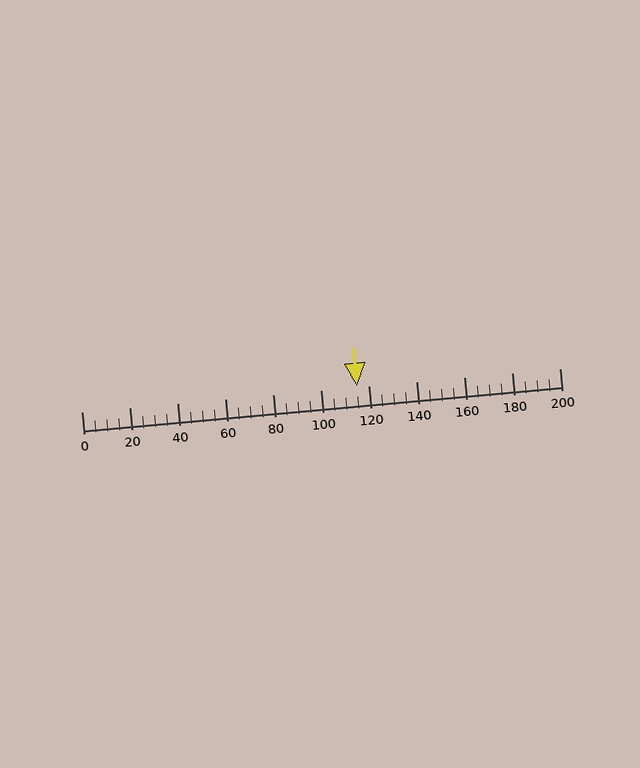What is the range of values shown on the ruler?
The ruler shows values from 0 to 200.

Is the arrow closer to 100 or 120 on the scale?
The arrow is closer to 120.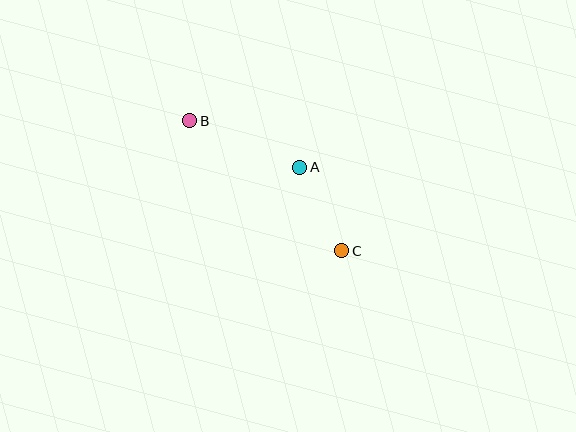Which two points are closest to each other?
Points A and C are closest to each other.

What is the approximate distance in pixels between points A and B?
The distance between A and B is approximately 120 pixels.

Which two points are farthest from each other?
Points B and C are farthest from each other.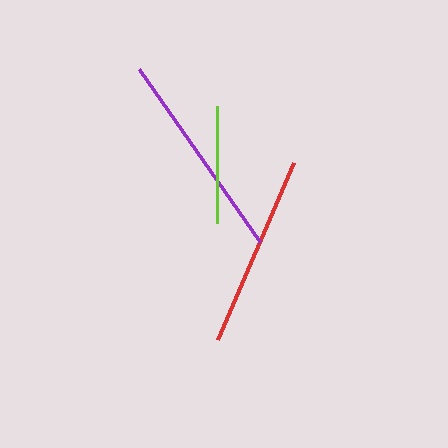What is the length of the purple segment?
The purple segment is approximately 211 pixels long.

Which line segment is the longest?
The purple line is the longest at approximately 211 pixels.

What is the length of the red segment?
The red segment is approximately 193 pixels long.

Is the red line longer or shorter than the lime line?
The red line is longer than the lime line.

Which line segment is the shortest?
The lime line is the shortest at approximately 117 pixels.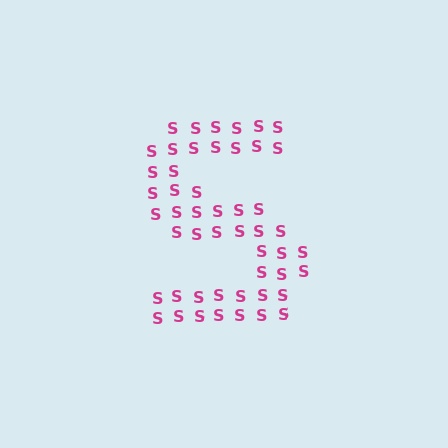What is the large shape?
The large shape is the letter S.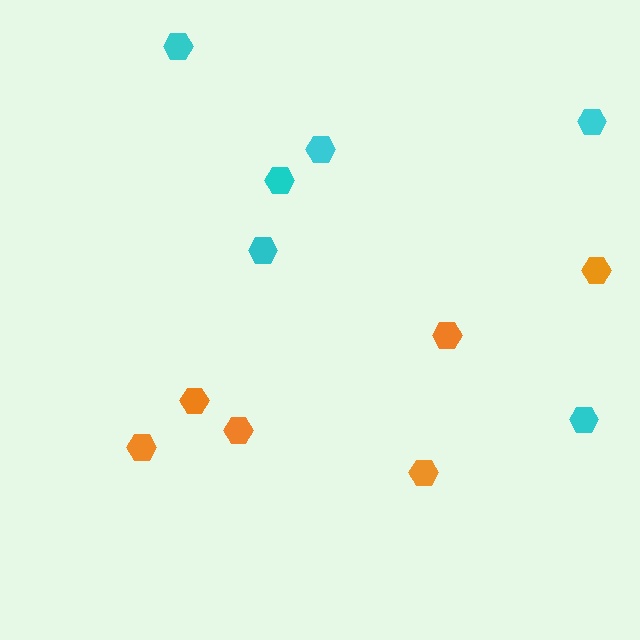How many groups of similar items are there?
There are 2 groups: one group of cyan hexagons (6) and one group of orange hexagons (6).